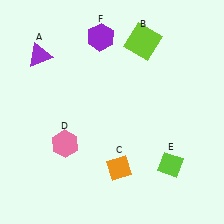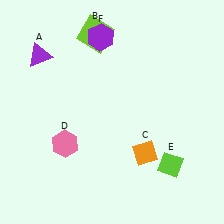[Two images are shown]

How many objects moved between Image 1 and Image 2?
2 objects moved between the two images.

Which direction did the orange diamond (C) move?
The orange diamond (C) moved right.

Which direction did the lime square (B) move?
The lime square (B) moved left.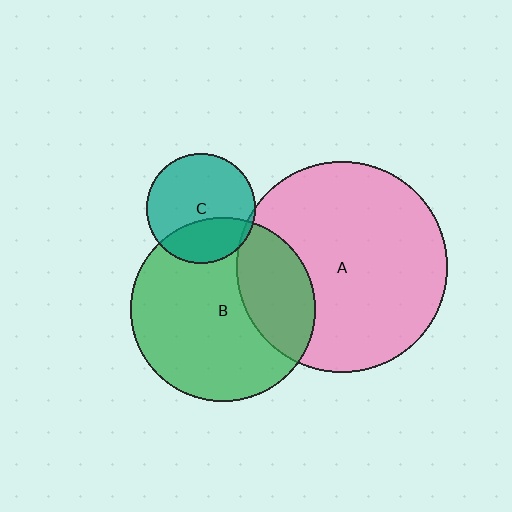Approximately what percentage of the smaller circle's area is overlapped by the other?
Approximately 30%.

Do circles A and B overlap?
Yes.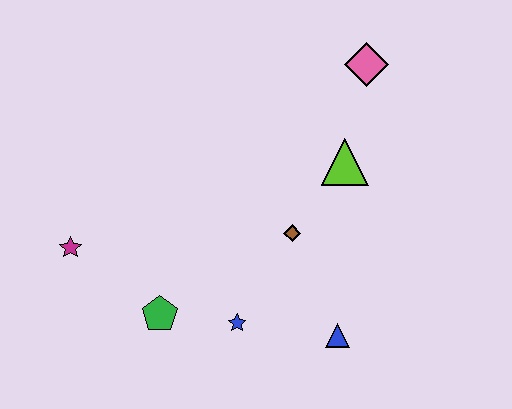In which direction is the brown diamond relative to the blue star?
The brown diamond is above the blue star.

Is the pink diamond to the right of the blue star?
Yes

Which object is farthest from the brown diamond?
The magenta star is farthest from the brown diamond.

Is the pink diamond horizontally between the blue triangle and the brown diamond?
No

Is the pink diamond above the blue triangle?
Yes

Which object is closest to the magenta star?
The green pentagon is closest to the magenta star.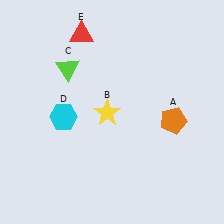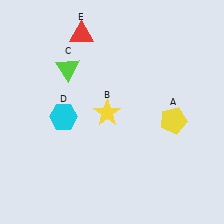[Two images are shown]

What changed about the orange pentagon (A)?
In Image 1, A is orange. In Image 2, it changed to yellow.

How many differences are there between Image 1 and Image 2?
There is 1 difference between the two images.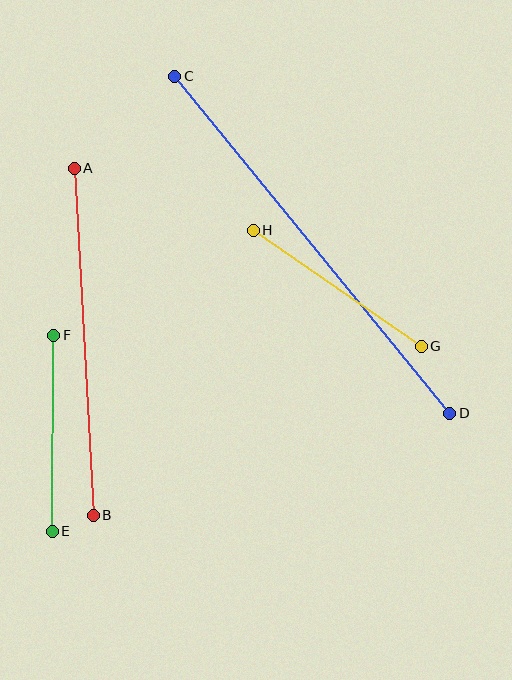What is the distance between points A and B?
The distance is approximately 348 pixels.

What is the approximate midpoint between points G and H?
The midpoint is at approximately (337, 288) pixels.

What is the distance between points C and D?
The distance is approximately 435 pixels.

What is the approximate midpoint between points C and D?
The midpoint is at approximately (312, 245) pixels.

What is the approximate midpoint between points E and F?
The midpoint is at approximately (53, 433) pixels.